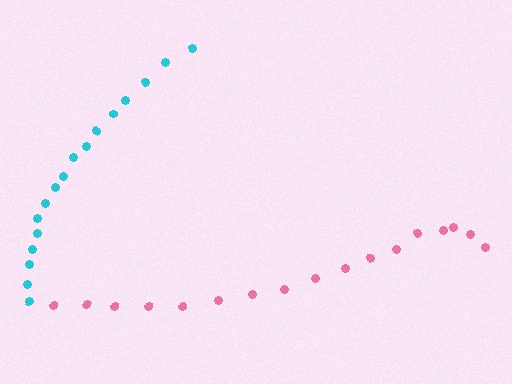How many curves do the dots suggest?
There are 2 distinct paths.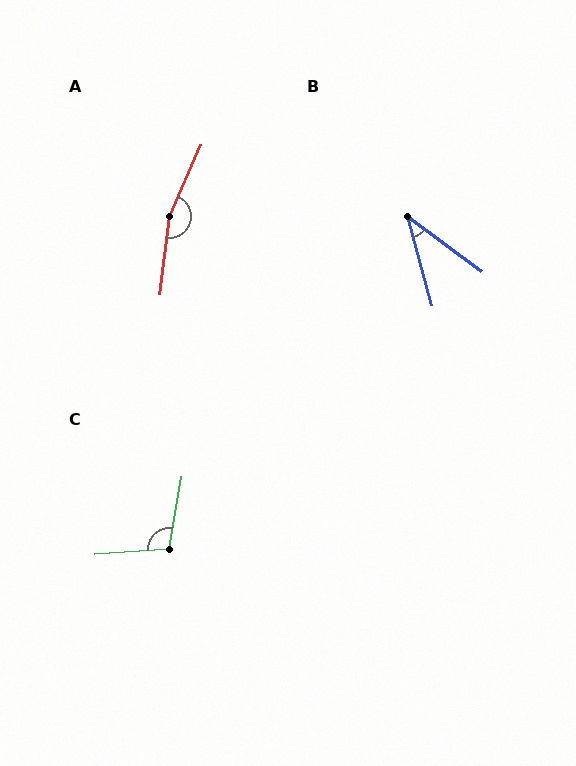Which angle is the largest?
A, at approximately 163 degrees.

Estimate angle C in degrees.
Approximately 103 degrees.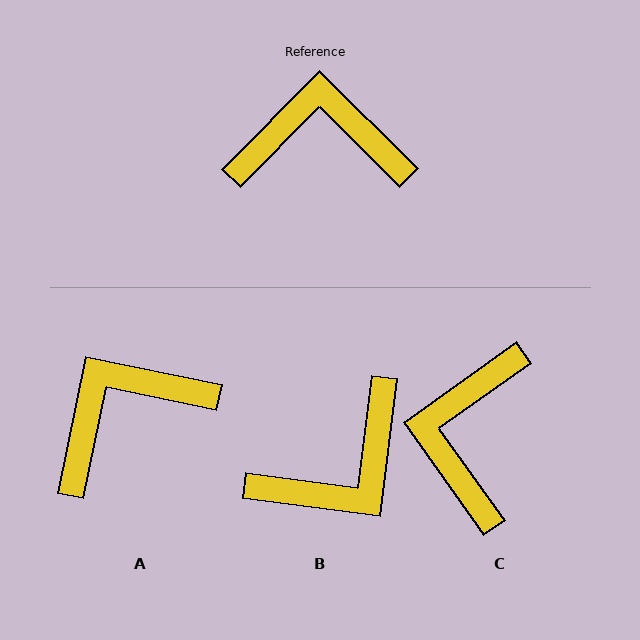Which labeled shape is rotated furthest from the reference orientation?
B, about 142 degrees away.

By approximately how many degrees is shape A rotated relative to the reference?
Approximately 33 degrees counter-clockwise.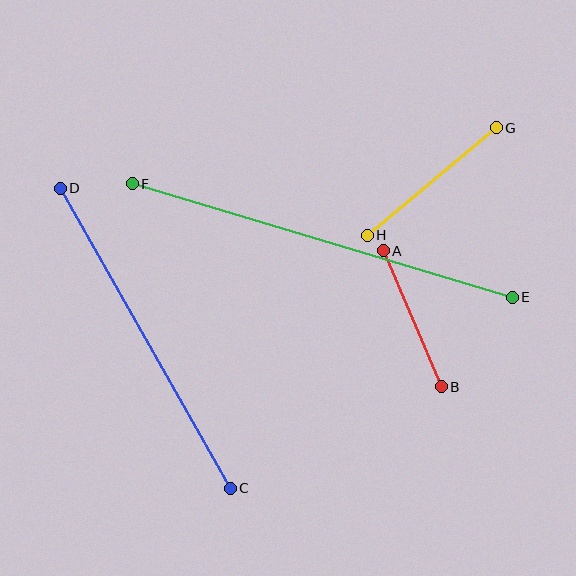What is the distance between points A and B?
The distance is approximately 148 pixels.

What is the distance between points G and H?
The distance is approximately 168 pixels.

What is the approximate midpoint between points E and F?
The midpoint is at approximately (322, 240) pixels.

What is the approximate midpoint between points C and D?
The midpoint is at approximately (145, 338) pixels.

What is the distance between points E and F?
The distance is approximately 396 pixels.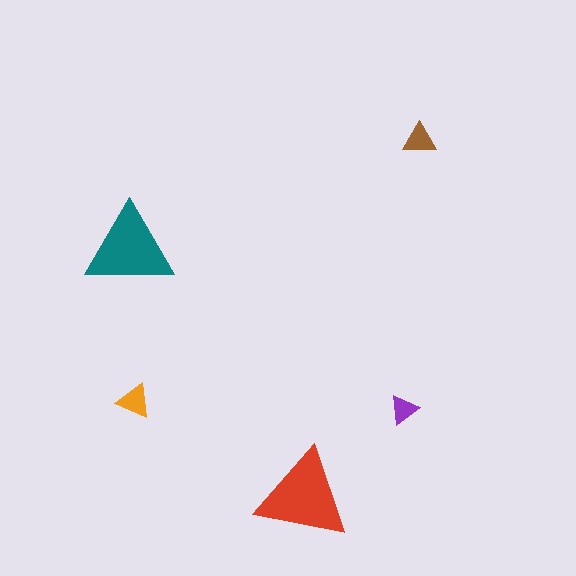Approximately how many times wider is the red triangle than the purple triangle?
About 3 times wider.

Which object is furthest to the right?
The brown triangle is rightmost.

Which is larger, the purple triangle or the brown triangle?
The brown one.